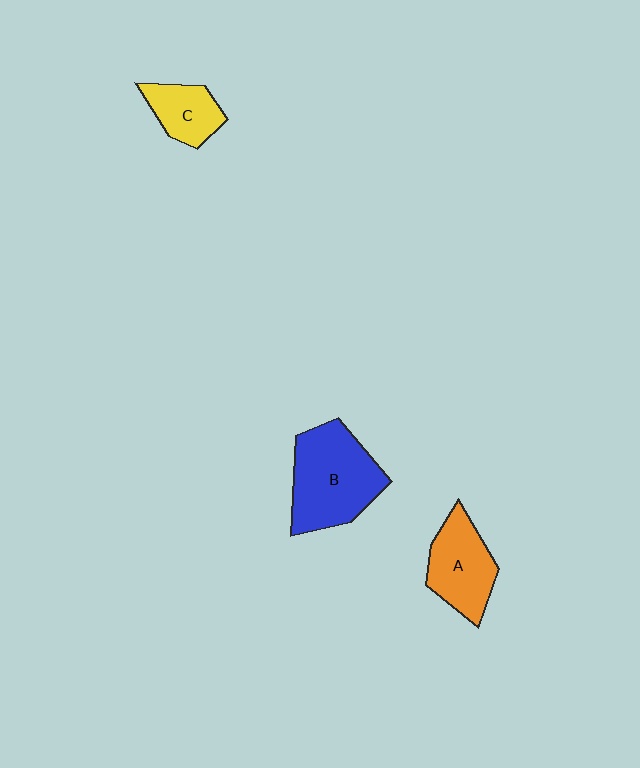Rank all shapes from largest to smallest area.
From largest to smallest: B (blue), A (orange), C (yellow).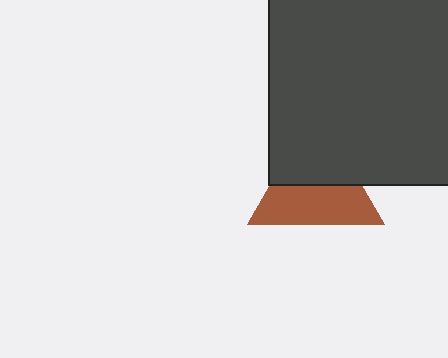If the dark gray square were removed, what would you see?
You would see the complete brown triangle.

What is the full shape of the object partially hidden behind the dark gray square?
The partially hidden object is a brown triangle.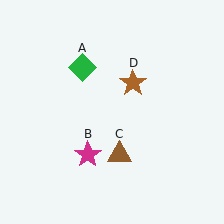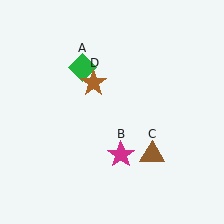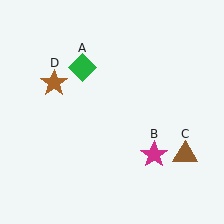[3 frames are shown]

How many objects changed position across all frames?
3 objects changed position: magenta star (object B), brown triangle (object C), brown star (object D).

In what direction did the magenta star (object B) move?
The magenta star (object B) moved right.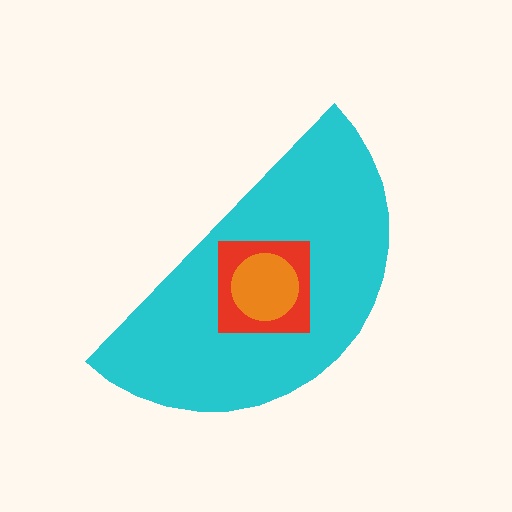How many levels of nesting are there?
3.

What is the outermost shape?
The cyan semicircle.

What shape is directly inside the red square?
The orange circle.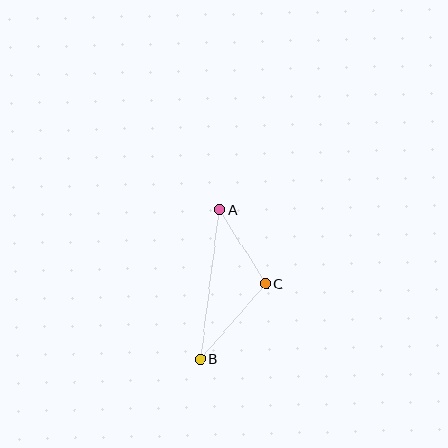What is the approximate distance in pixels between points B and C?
The distance between B and C is approximately 100 pixels.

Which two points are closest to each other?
Points A and C are closest to each other.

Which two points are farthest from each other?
Points A and B are farthest from each other.